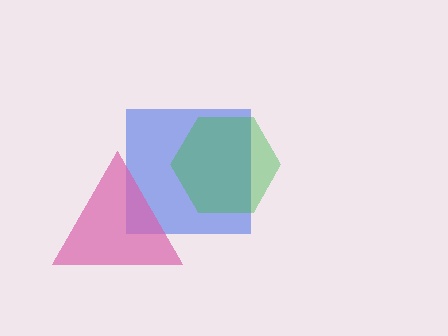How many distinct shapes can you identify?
There are 3 distinct shapes: a blue square, a pink triangle, a green hexagon.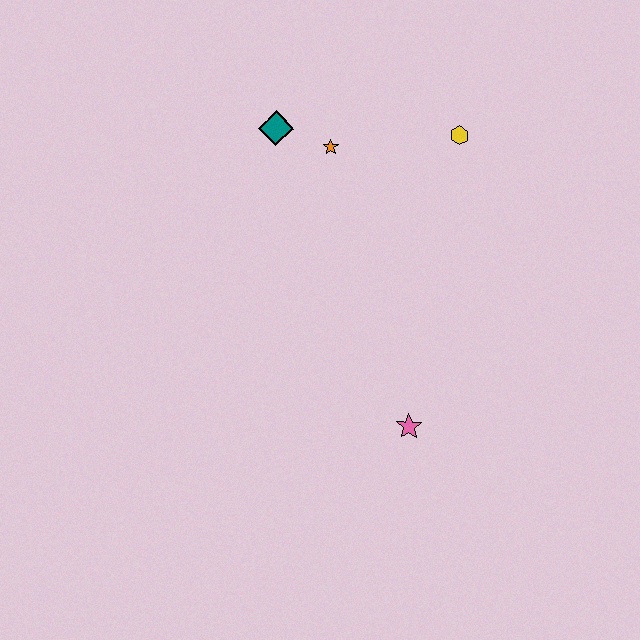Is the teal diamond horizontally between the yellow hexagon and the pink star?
No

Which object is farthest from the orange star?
The pink star is farthest from the orange star.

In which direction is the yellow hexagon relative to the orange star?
The yellow hexagon is to the right of the orange star.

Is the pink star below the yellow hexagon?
Yes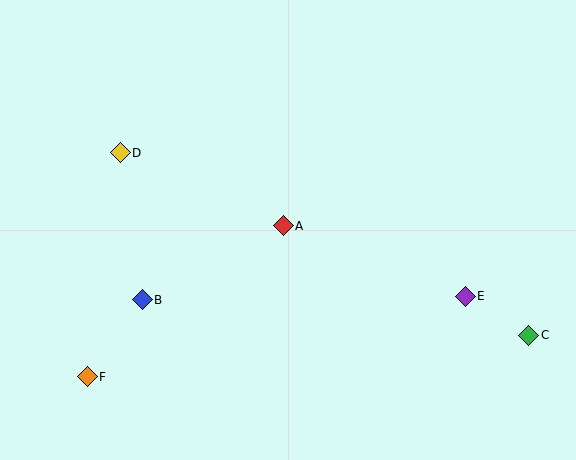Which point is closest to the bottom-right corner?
Point C is closest to the bottom-right corner.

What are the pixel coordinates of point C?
Point C is at (529, 335).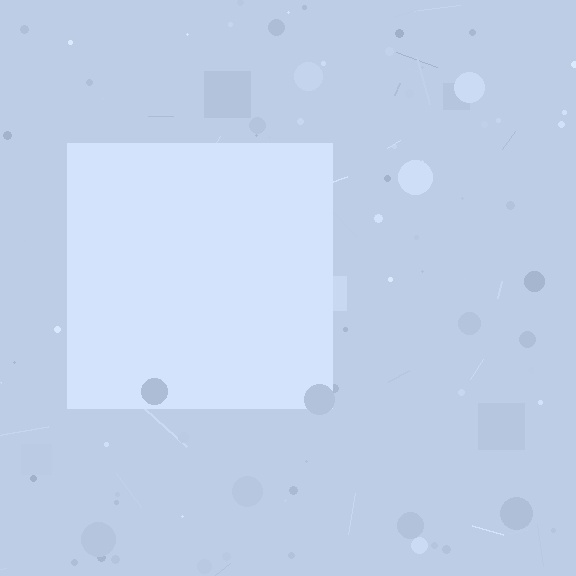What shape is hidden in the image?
A square is hidden in the image.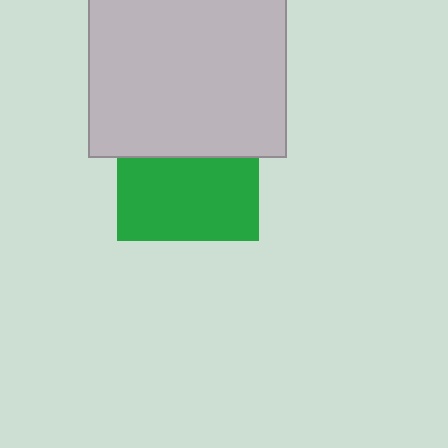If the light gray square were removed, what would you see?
You would see the complete green square.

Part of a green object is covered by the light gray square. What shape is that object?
It is a square.